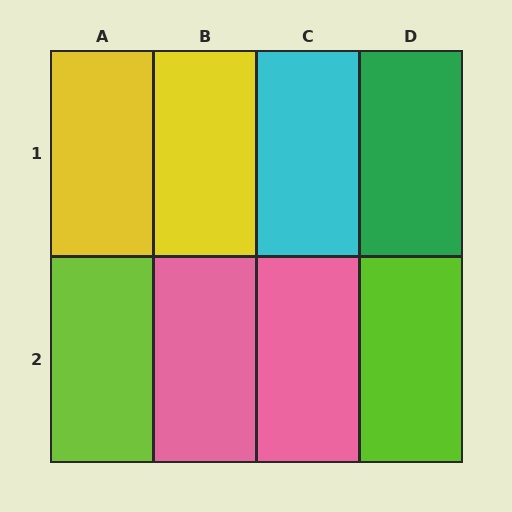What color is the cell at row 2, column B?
Pink.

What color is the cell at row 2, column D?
Lime.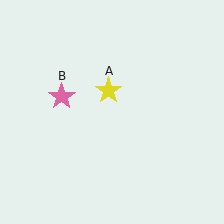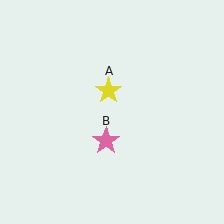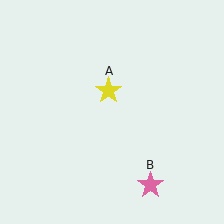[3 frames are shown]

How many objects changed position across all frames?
1 object changed position: pink star (object B).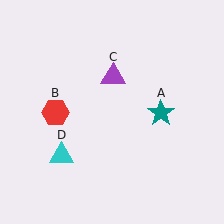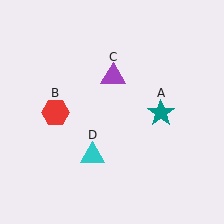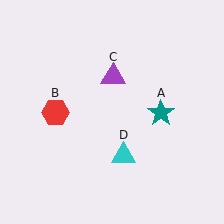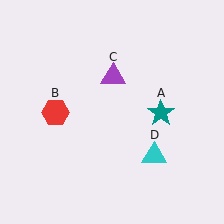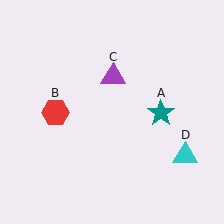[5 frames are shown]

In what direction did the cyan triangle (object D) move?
The cyan triangle (object D) moved right.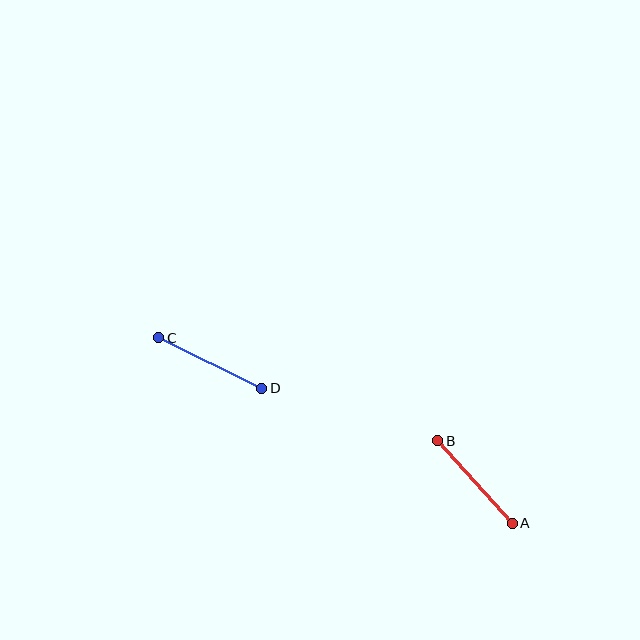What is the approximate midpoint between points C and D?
The midpoint is at approximately (210, 363) pixels.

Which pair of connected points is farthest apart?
Points C and D are farthest apart.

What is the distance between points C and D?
The distance is approximately 115 pixels.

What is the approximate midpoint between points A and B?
The midpoint is at approximately (475, 482) pixels.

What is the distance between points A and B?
The distance is approximately 111 pixels.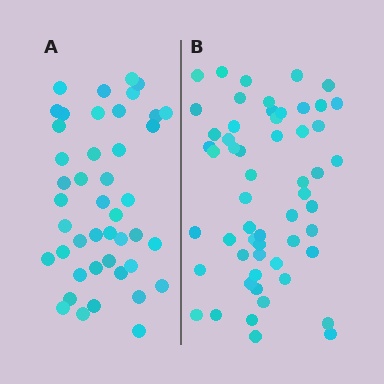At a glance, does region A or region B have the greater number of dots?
Region B (the right region) has more dots.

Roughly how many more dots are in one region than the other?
Region B has roughly 12 or so more dots than region A.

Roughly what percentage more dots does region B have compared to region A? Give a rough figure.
About 25% more.